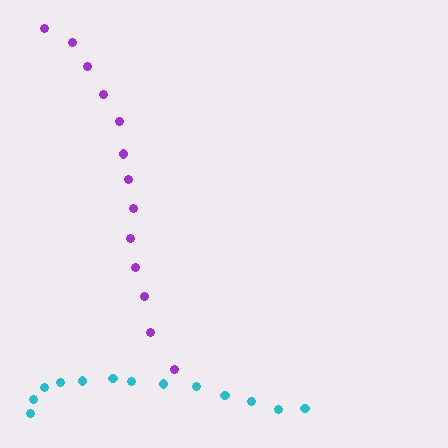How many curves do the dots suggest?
There are 2 distinct paths.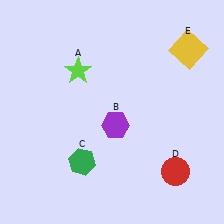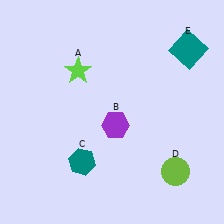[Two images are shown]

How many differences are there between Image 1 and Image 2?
There are 3 differences between the two images.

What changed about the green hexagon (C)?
In Image 1, C is green. In Image 2, it changed to teal.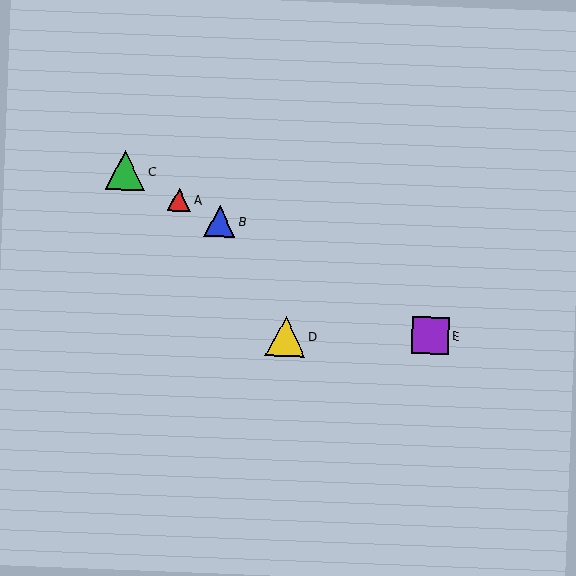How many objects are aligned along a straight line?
4 objects (A, B, C, E) are aligned along a straight line.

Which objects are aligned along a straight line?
Objects A, B, C, E are aligned along a straight line.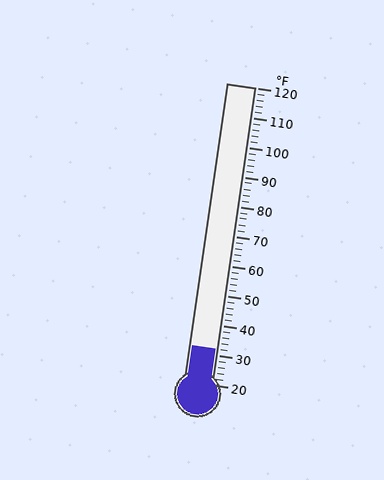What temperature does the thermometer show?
The thermometer shows approximately 32°F.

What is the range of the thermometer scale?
The thermometer scale ranges from 20°F to 120°F.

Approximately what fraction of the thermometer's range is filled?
The thermometer is filled to approximately 10% of its range.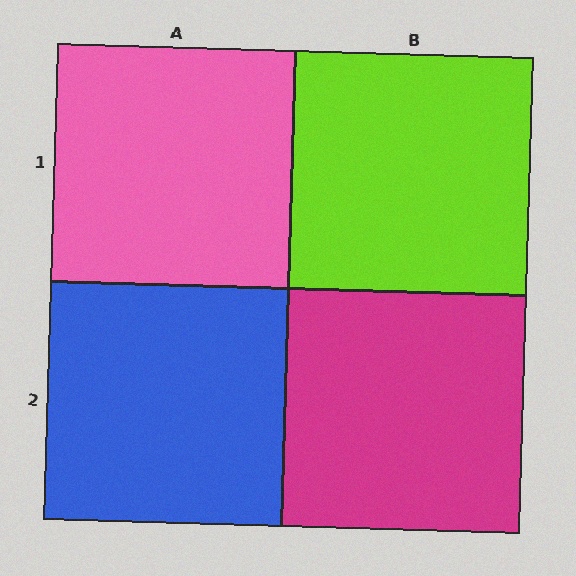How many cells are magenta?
1 cell is magenta.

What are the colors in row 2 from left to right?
Blue, magenta.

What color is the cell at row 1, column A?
Pink.